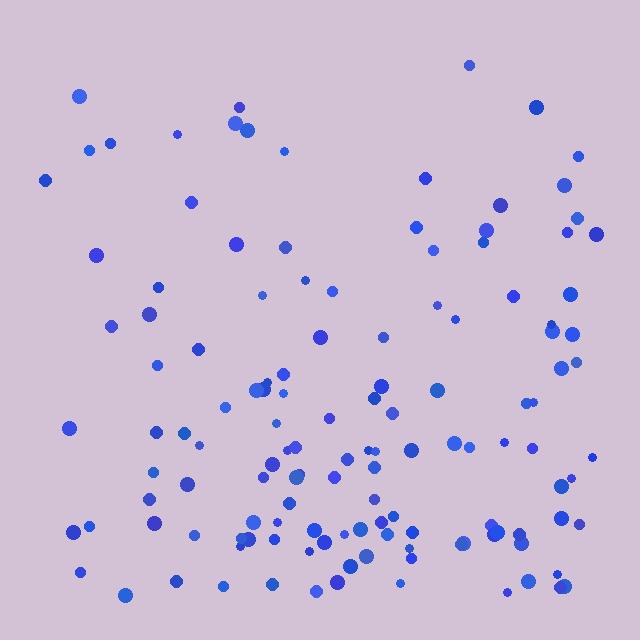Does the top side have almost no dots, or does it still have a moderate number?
Still a moderate number, just noticeably fewer than the bottom.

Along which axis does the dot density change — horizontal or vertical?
Vertical.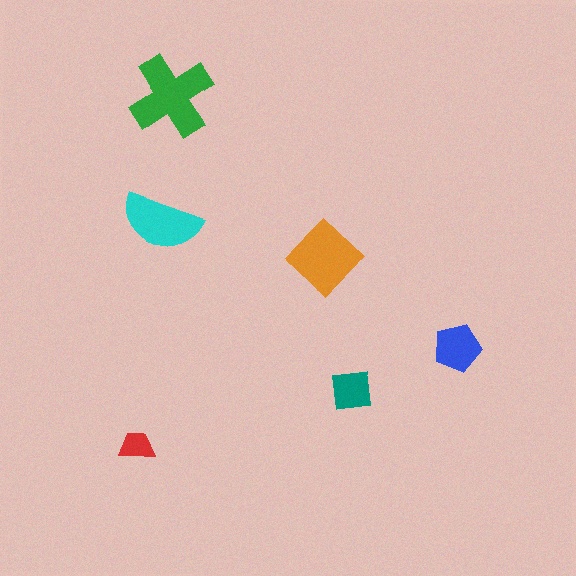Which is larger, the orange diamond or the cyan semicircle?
The orange diamond.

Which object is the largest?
The green cross.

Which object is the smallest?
The red trapezoid.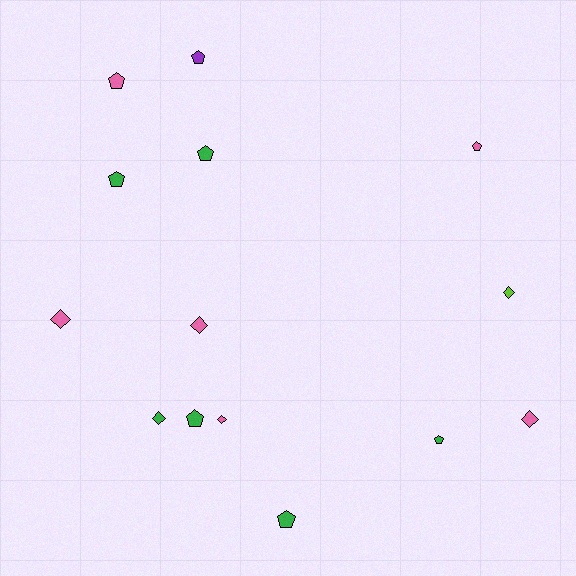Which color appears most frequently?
Green, with 6 objects.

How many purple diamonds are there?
There are no purple diamonds.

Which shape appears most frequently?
Pentagon, with 8 objects.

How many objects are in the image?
There are 14 objects.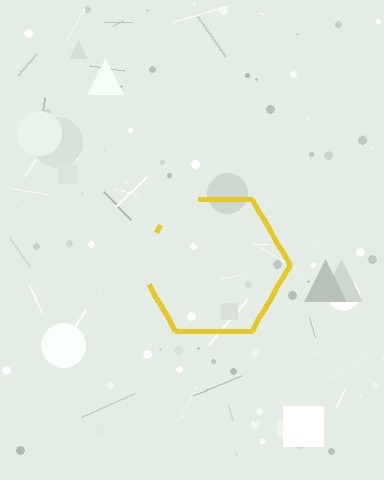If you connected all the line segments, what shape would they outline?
They would outline a hexagon.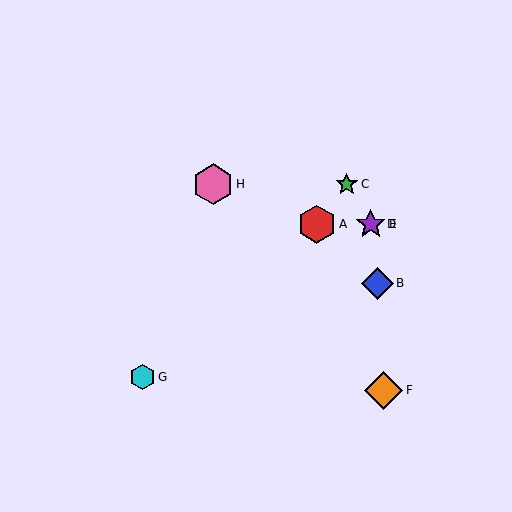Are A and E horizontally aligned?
Yes, both are at y≈224.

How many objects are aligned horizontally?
3 objects (A, D, E) are aligned horizontally.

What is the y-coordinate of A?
Object A is at y≈224.